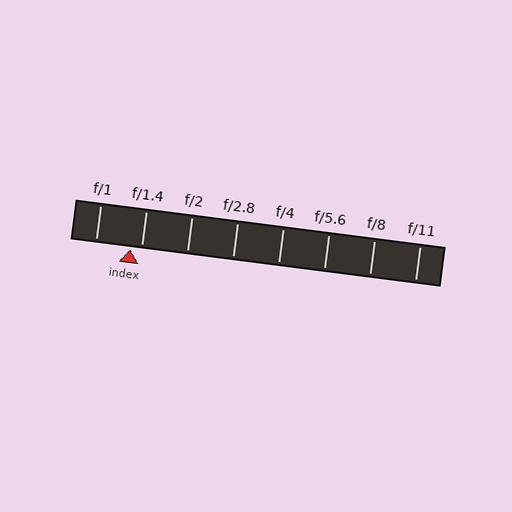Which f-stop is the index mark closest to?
The index mark is closest to f/1.4.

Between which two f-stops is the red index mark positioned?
The index mark is between f/1 and f/1.4.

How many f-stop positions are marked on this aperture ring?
There are 8 f-stop positions marked.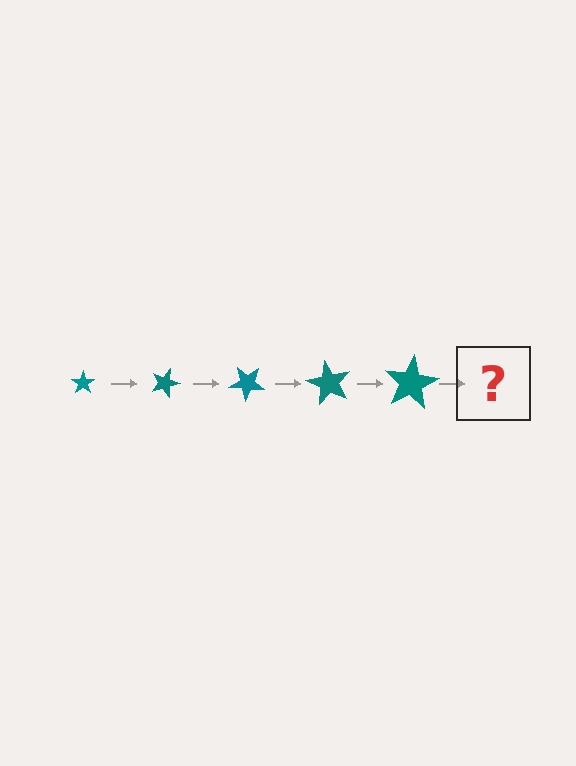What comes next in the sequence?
The next element should be a star, larger than the previous one and rotated 100 degrees from the start.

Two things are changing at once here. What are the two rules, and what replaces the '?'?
The two rules are that the star grows larger each step and it rotates 20 degrees each step. The '?' should be a star, larger than the previous one and rotated 100 degrees from the start.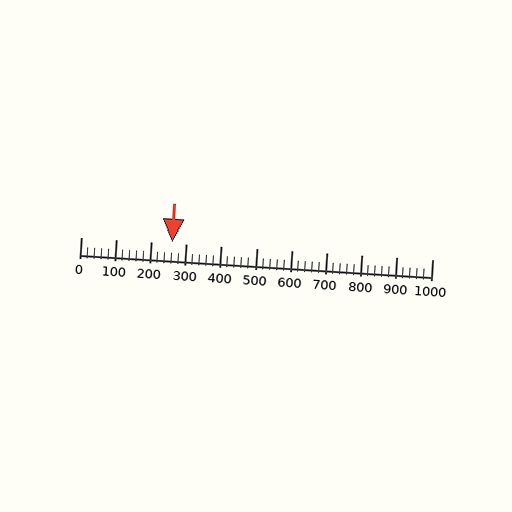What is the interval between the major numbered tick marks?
The major tick marks are spaced 100 units apart.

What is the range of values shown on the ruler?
The ruler shows values from 0 to 1000.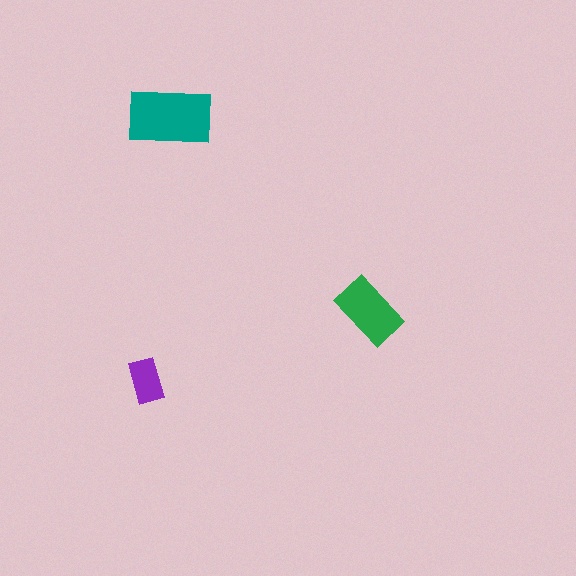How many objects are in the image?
There are 3 objects in the image.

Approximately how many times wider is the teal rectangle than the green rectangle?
About 1.5 times wider.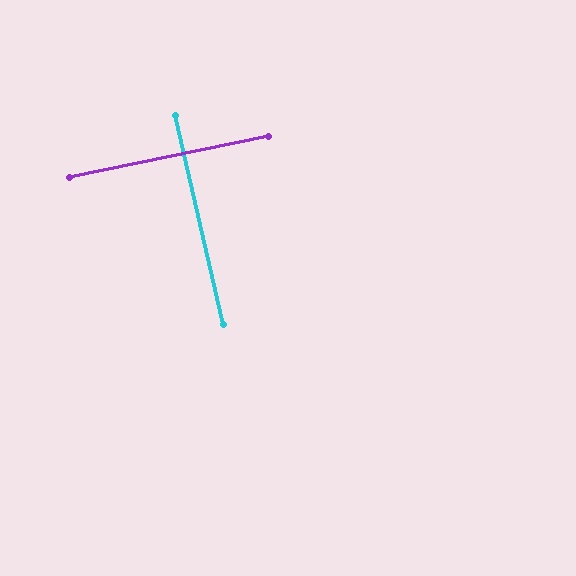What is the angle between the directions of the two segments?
Approximately 89 degrees.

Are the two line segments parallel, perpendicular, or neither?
Perpendicular — they meet at approximately 89°.